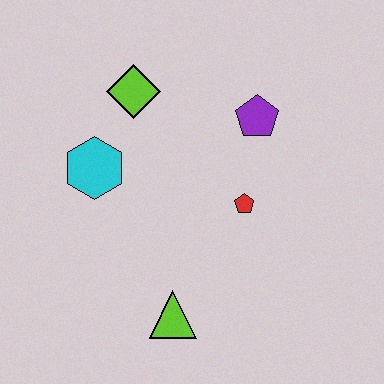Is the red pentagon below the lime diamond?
Yes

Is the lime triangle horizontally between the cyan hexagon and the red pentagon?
Yes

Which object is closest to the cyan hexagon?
The lime diamond is closest to the cyan hexagon.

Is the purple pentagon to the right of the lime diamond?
Yes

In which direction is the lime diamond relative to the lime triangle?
The lime diamond is above the lime triangle.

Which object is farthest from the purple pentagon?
The lime triangle is farthest from the purple pentagon.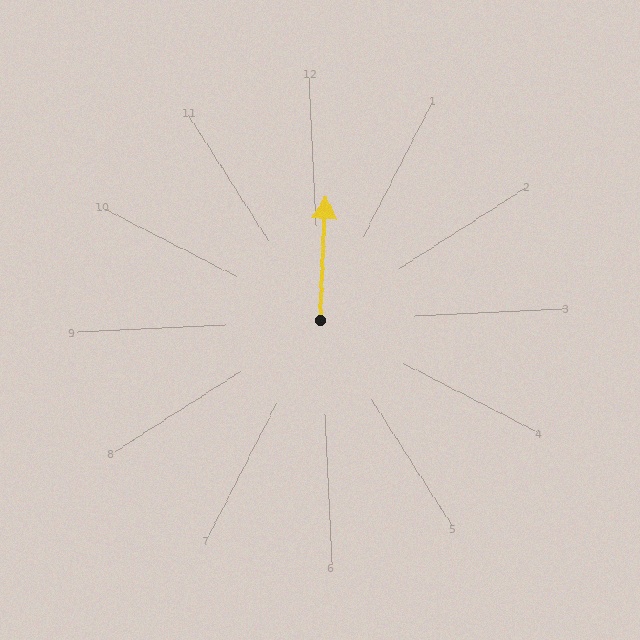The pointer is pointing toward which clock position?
Roughly 12 o'clock.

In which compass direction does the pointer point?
North.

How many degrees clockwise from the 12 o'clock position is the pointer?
Approximately 5 degrees.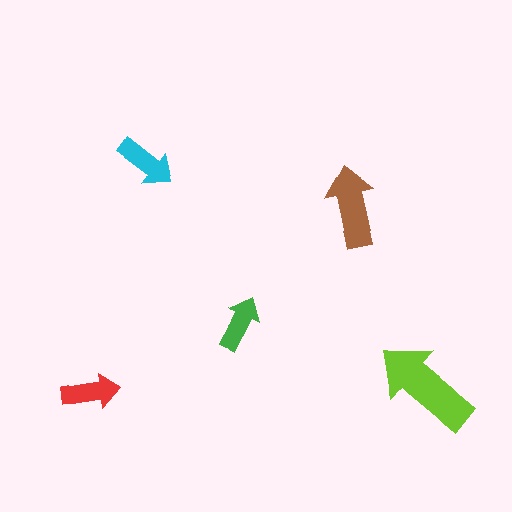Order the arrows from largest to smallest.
the lime one, the brown one, the cyan one, the red one, the green one.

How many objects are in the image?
There are 5 objects in the image.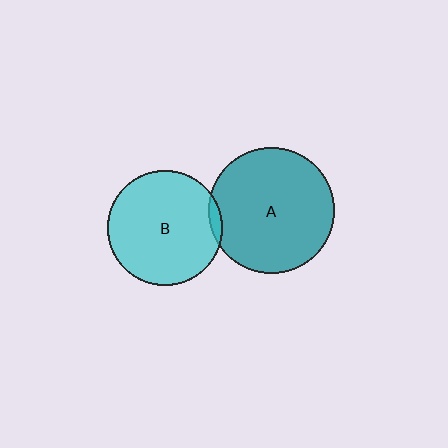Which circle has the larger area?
Circle A (teal).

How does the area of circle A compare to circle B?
Approximately 1.2 times.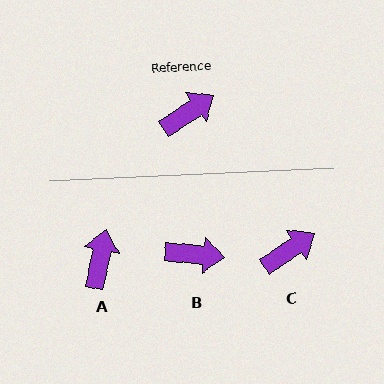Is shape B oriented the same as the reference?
No, it is off by about 40 degrees.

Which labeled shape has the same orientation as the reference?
C.